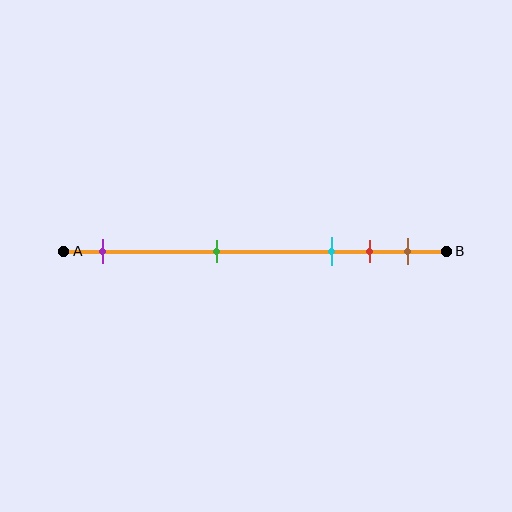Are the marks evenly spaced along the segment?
No, the marks are not evenly spaced.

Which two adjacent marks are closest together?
The red and brown marks are the closest adjacent pair.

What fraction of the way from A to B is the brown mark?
The brown mark is approximately 90% (0.9) of the way from A to B.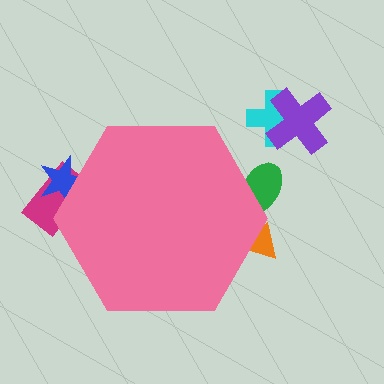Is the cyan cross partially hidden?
No, the cyan cross is fully visible.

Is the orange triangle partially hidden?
Yes, the orange triangle is partially hidden behind the pink hexagon.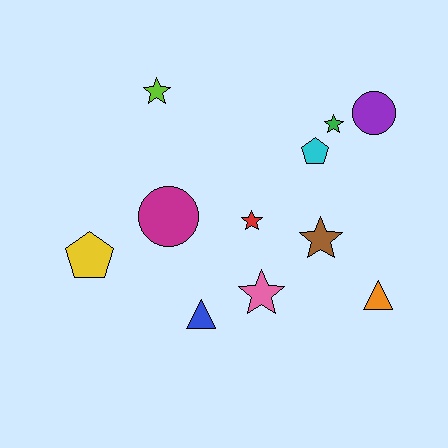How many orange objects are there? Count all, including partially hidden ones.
There is 1 orange object.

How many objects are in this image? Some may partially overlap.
There are 11 objects.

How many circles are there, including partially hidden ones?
There are 2 circles.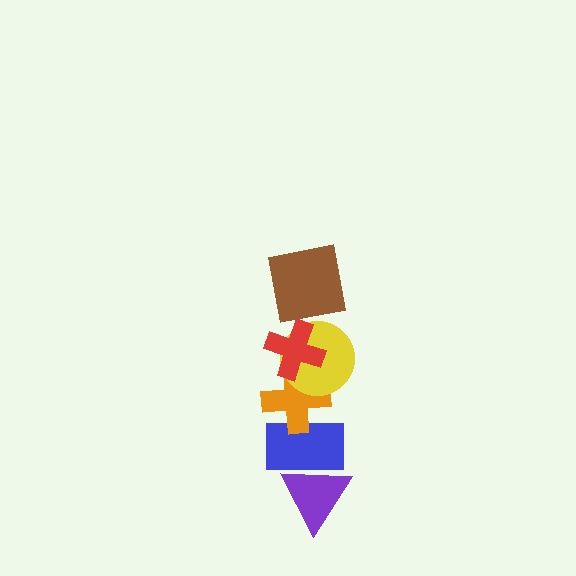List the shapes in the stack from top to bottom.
From top to bottom: the brown square, the red cross, the yellow circle, the orange cross, the blue rectangle, the purple triangle.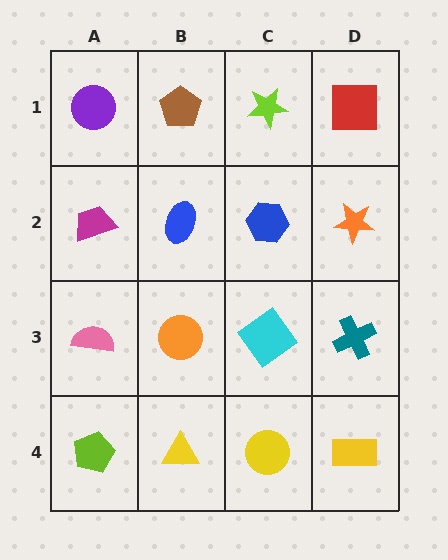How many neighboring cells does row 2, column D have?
3.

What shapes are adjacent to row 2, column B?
A brown pentagon (row 1, column B), an orange circle (row 3, column B), a magenta trapezoid (row 2, column A), a blue hexagon (row 2, column C).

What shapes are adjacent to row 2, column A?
A purple circle (row 1, column A), a pink semicircle (row 3, column A), a blue ellipse (row 2, column B).